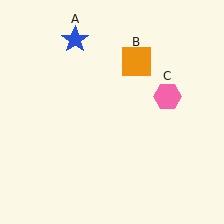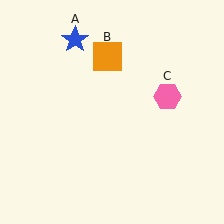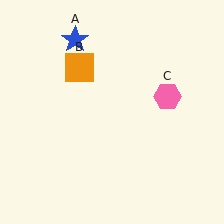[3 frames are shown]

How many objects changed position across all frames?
1 object changed position: orange square (object B).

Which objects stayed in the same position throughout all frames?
Blue star (object A) and pink hexagon (object C) remained stationary.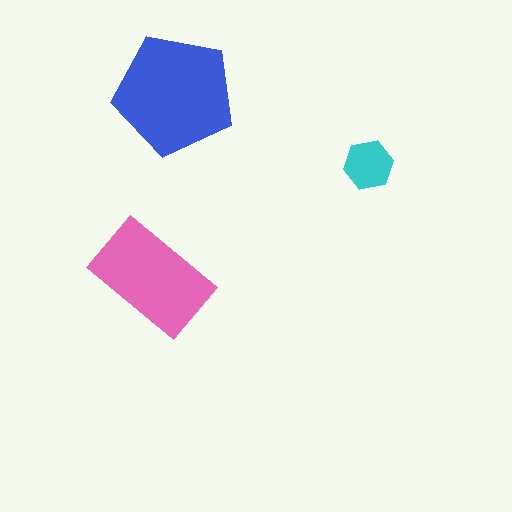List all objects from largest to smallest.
The blue pentagon, the pink rectangle, the cyan hexagon.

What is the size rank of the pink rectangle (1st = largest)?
2nd.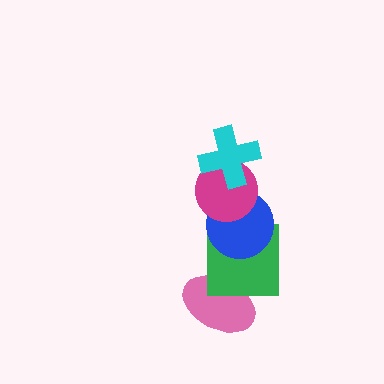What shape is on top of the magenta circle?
The cyan cross is on top of the magenta circle.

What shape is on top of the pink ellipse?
The green square is on top of the pink ellipse.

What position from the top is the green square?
The green square is 4th from the top.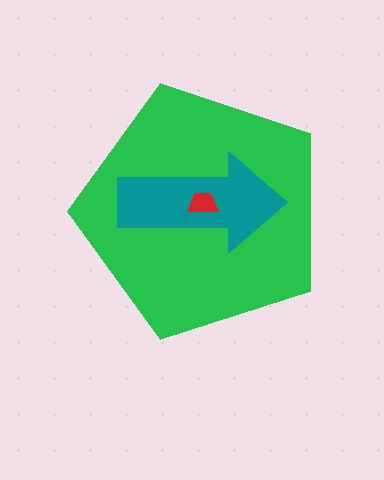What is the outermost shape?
The green pentagon.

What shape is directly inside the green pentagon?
The teal arrow.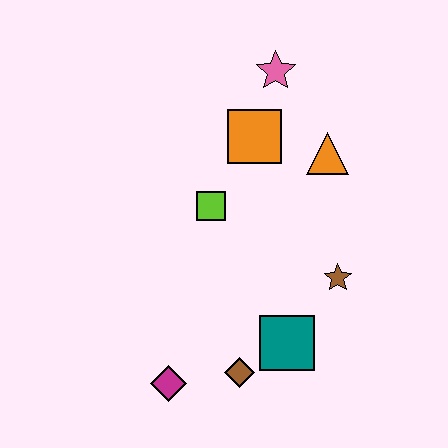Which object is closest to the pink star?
The orange square is closest to the pink star.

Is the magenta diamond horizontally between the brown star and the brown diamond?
No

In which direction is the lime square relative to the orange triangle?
The lime square is to the left of the orange triangle.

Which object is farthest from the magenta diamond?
The pink star is farthest from the magenta diamond.